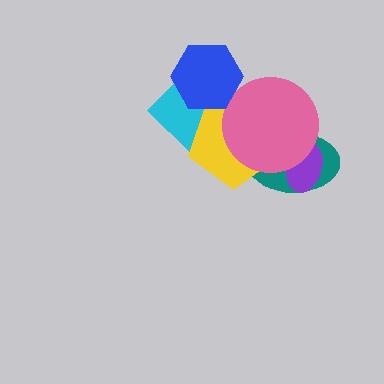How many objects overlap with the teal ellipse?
3 objects overlap with the teal ellipse.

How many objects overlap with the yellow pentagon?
4 objects overlap with the yellow pentagon.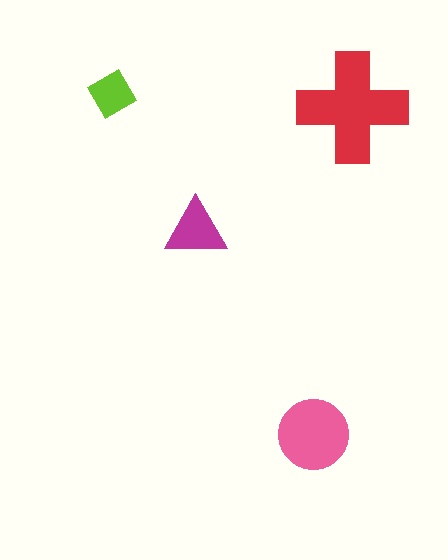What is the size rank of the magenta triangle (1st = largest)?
3rd.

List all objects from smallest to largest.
The lime square, the magenta triangle, the pink circle, the red cross.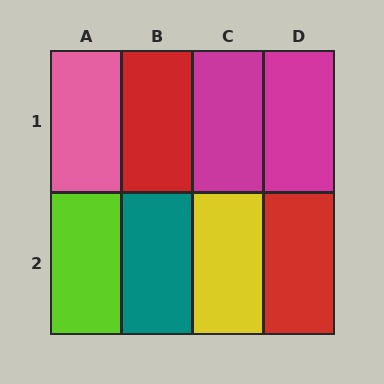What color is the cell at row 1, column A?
Pink.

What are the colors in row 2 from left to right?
Lime, teal, yellow, red.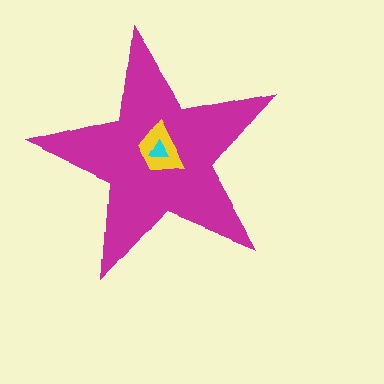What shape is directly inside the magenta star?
The yellow trapezoid.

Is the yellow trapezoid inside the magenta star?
Yes.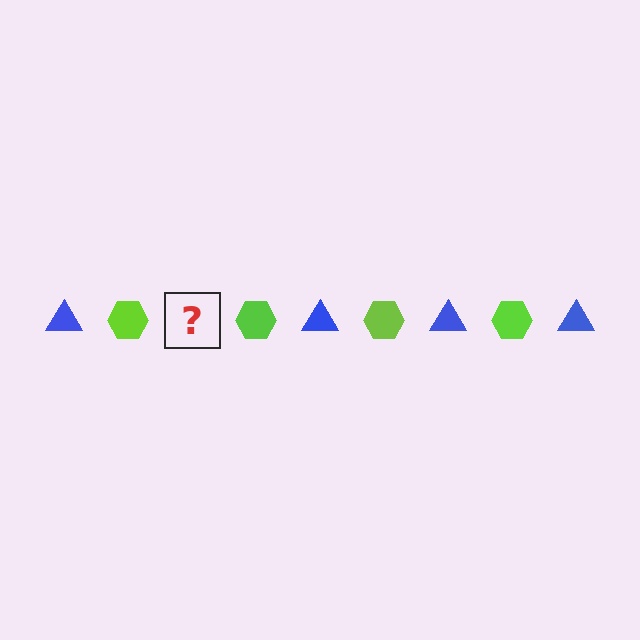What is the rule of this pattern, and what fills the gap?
The rule is that the pattern alternates between blue triangle and lime hexagon. The gap should be filled with a blue triangle.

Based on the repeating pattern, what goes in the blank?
The blank should be a blue triangle.